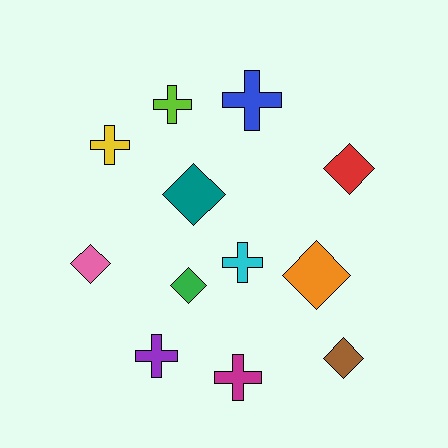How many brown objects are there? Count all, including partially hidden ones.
There is 1 brown object.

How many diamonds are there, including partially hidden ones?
There are 6 diamonds.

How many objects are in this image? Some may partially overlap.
There are 12 objects.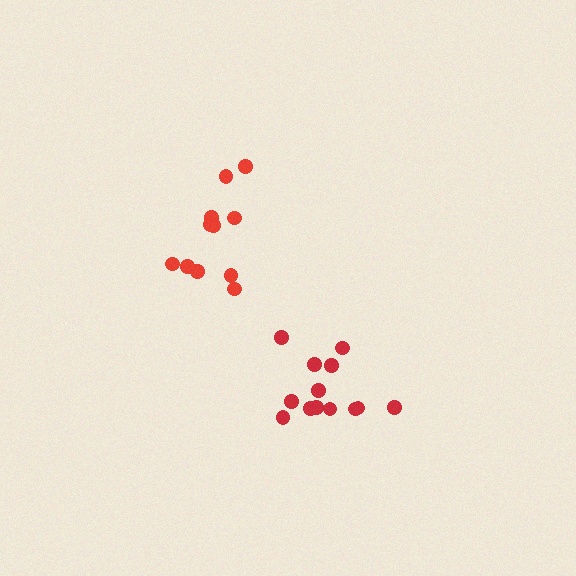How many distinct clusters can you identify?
There are 2 distinct clusters.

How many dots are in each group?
Group 1: 11 dots, Group 2: 13 dots (24 total).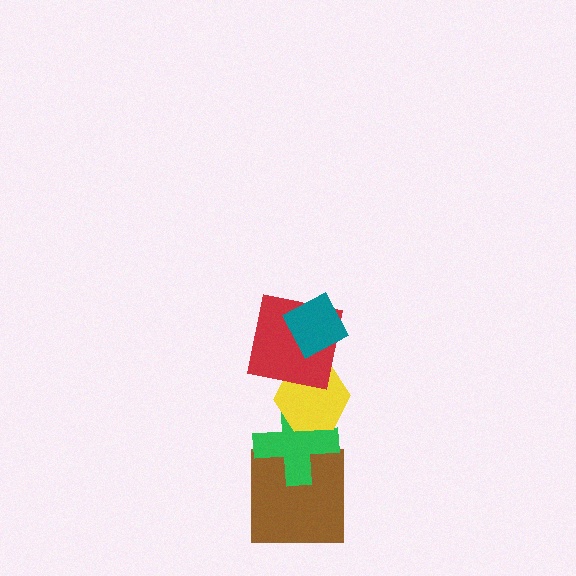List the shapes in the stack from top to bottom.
From top to bottom: the teal diamond, the red square, the yellow hexagon, the green cross, the brown square.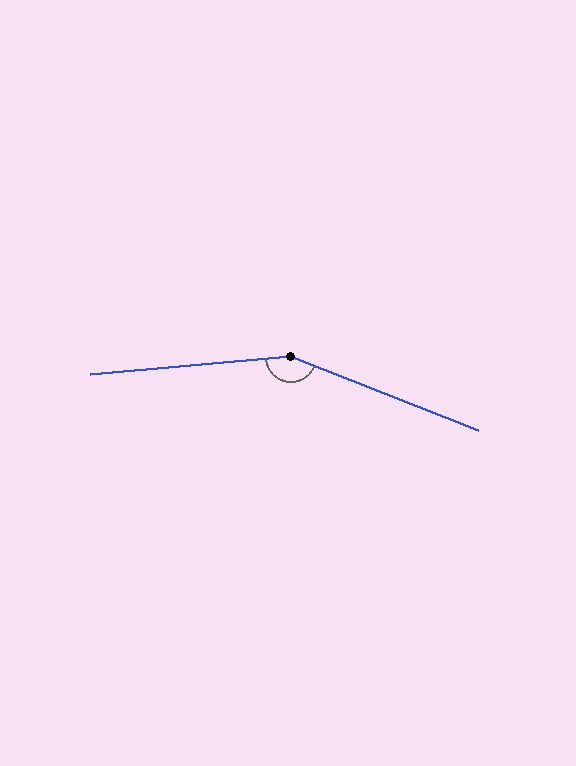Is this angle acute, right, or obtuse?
It is obtuse.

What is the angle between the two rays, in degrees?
Approximately 154 degrees.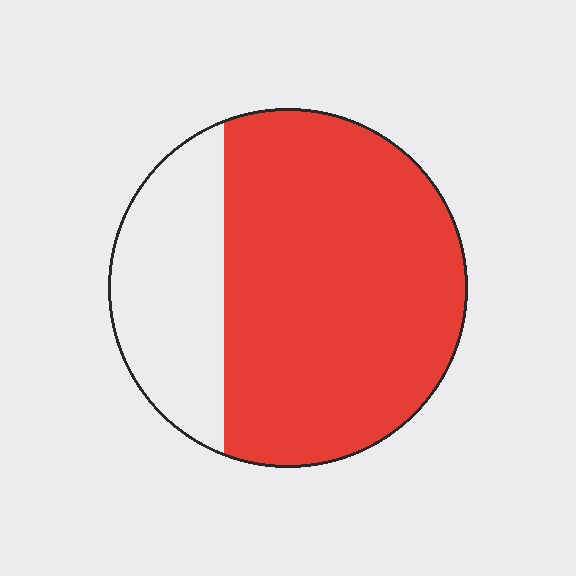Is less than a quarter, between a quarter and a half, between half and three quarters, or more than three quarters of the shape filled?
Between half and three quarters.